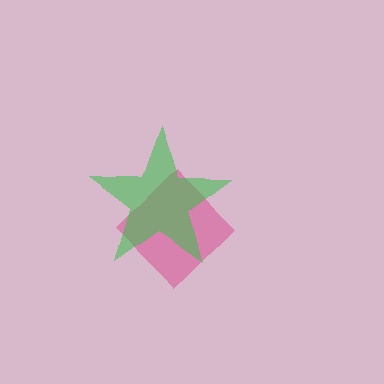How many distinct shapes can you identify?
There are 2 distinct shapes: a pink diamond, a green star.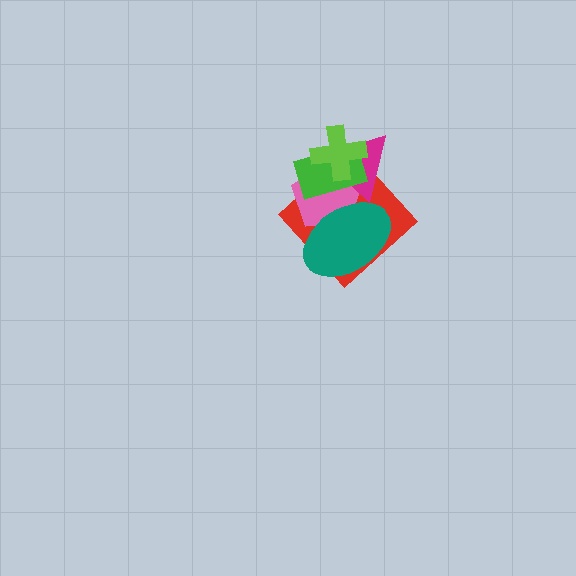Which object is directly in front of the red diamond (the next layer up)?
The pink pentagon is directly in front of the red diamond.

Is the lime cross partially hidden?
No, no other shape covers it.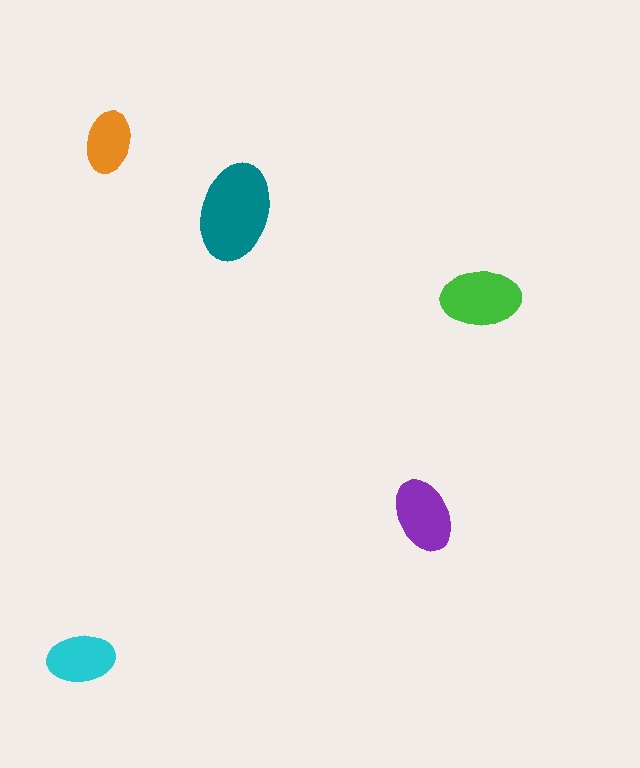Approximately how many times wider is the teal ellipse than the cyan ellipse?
About 1.5 times wider.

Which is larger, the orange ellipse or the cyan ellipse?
The cyan one.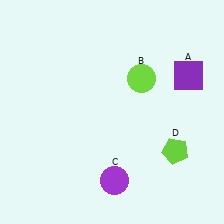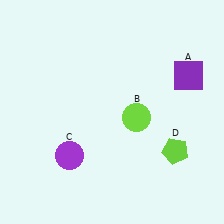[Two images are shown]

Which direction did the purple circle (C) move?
The purple circle (C) moved left.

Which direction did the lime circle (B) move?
The lime circle (B) moved down.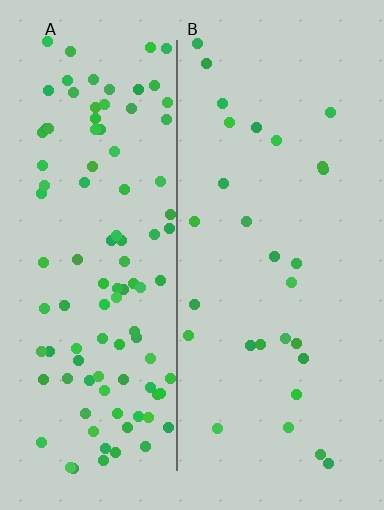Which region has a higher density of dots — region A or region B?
A (the left).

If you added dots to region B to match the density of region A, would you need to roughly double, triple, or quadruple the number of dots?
Approximately quadruple.